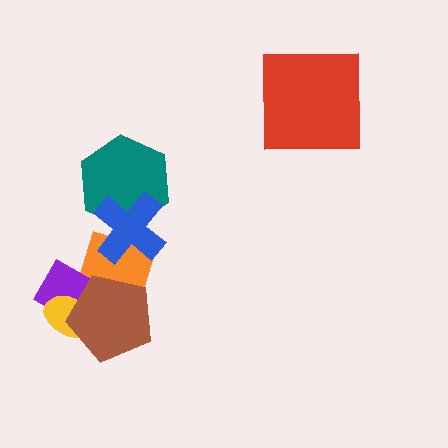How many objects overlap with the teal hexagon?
1 object overlaps with the teal hexagon.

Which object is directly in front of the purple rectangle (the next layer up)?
The yellow ellipse is directly in front of the purple rectangle.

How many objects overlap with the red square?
0 objects overlap with the red square.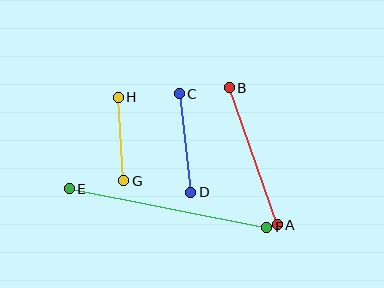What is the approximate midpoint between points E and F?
The midpoint is at approximately (168, 208) pixels.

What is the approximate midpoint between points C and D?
The midpoint is at approximately (185, 143) pixels.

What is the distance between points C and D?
The distance is approximately 100 pixels.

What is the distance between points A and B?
The distance is approximately 145 pixels.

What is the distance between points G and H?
The distance is approximately 84 pixels.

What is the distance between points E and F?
The distance is approximately 201 pixels.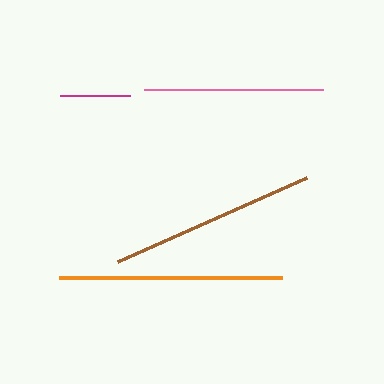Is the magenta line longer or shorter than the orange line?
The orange line is longer than the magenta line.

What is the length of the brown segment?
The brown segment is approximately 207 pixels long.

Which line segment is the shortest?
The magenta line is the shortest at approximately 70 pixels.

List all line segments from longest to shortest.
From longest to shortest: orange, brown, pink, magenta.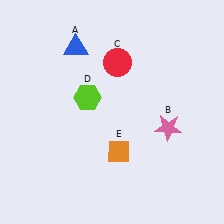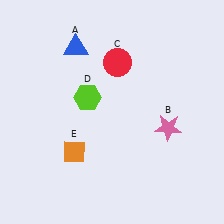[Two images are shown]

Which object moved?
The orange diamond (E) moved left.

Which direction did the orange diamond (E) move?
The orange diamond (E) moved left.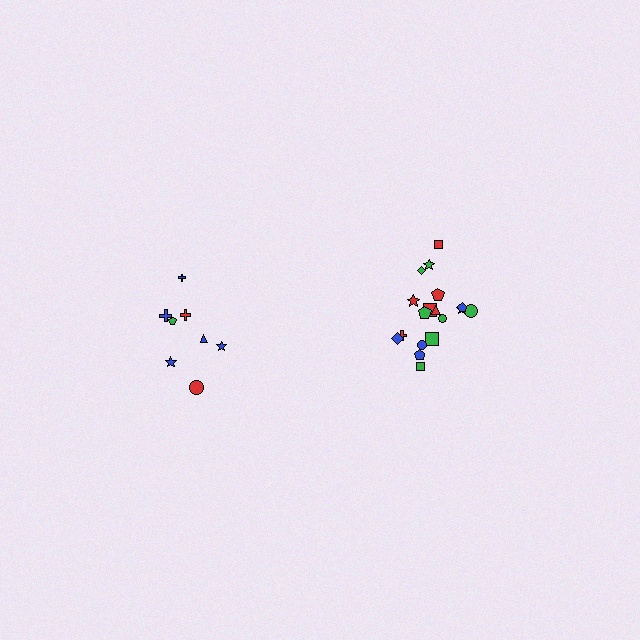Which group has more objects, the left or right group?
The right group.